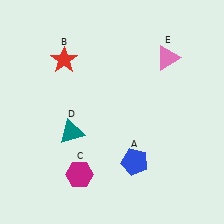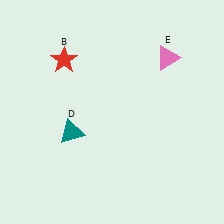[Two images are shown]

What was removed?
The magenta hexagon (C), the blue pentagon (A) were removed in Image 2.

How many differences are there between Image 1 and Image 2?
There are 2 differences between the two images.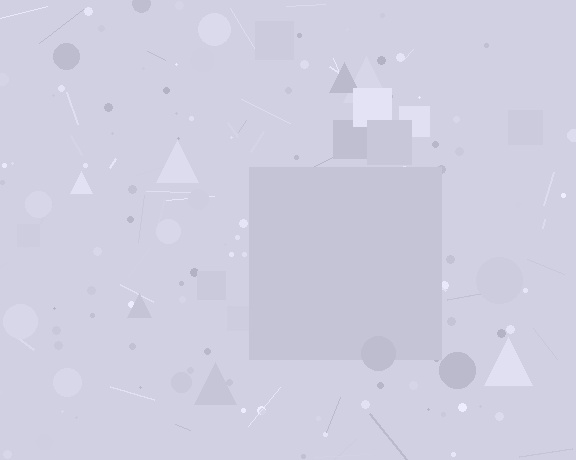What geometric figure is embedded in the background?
A square is embedded in the background.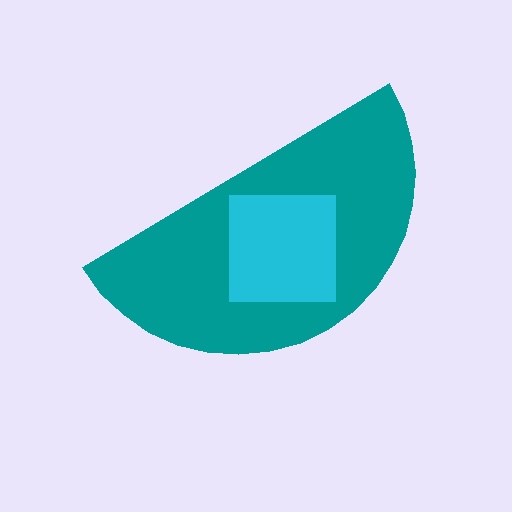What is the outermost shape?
The teal semicircle.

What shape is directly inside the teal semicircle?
The cyan square.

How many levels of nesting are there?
2.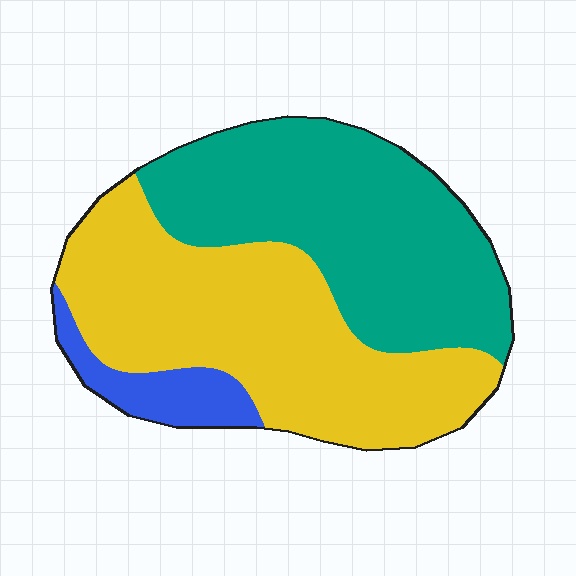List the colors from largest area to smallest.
From largest to smallest: yellow, teal, blue.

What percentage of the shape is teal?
Teal takes up about two fifths (2/5) of the shape.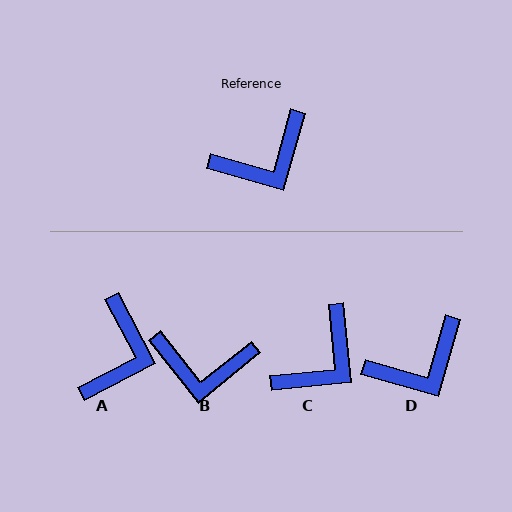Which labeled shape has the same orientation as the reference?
D.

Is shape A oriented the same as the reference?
No, it is off by about 44 degrees.